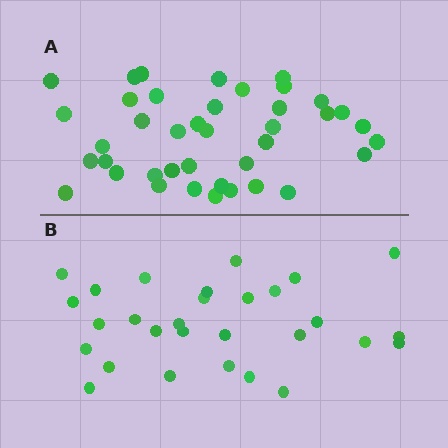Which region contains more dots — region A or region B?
Region A (the top region) has more dots.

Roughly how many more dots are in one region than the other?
Region A has roughly 12 or so more dots than region B.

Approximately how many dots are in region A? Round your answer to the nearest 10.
About 40 dots.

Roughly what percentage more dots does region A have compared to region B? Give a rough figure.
About 40% more.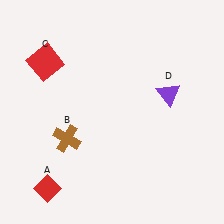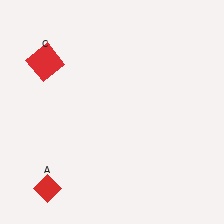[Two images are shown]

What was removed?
The brown cross (B), the purple triangle (D) were removed in Image 2.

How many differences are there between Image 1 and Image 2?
There are 2 differences between the two images.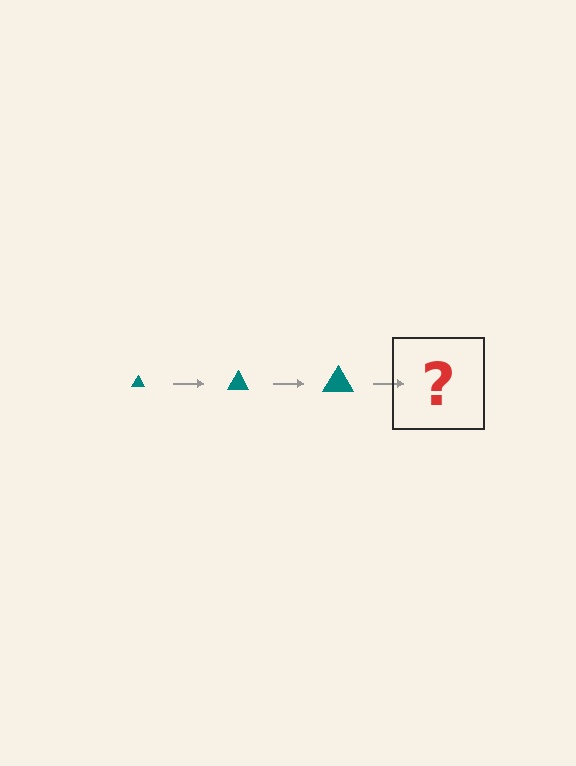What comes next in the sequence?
The next element should be a teal triangle, larger than the previous one.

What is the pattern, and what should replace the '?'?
The pattern is that the triangle gets progressively larger each step. The '?' should be a teal triangle, larger than the previous one.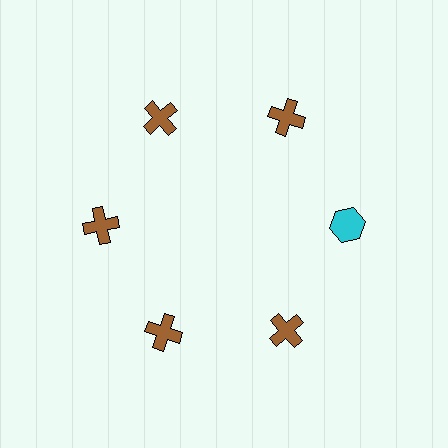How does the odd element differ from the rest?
It differs in both color (cyan instead of brown) and shape (hexagon instead of cross).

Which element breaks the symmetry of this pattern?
The cyan hexagon at roughly the 3 o'clock position breaks the symmetry. All other shapes are brown crosses.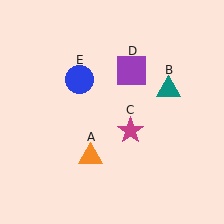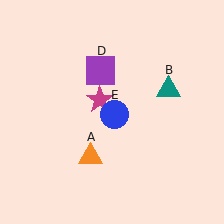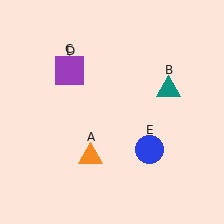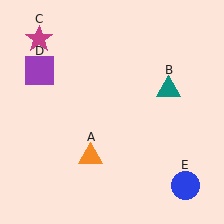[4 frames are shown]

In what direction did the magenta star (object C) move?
The magenta star (object C) moved up and to the left.